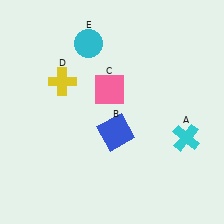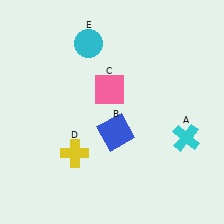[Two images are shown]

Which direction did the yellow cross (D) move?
The yellow cross (D) moved down.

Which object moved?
The yellow cross (D) moved down.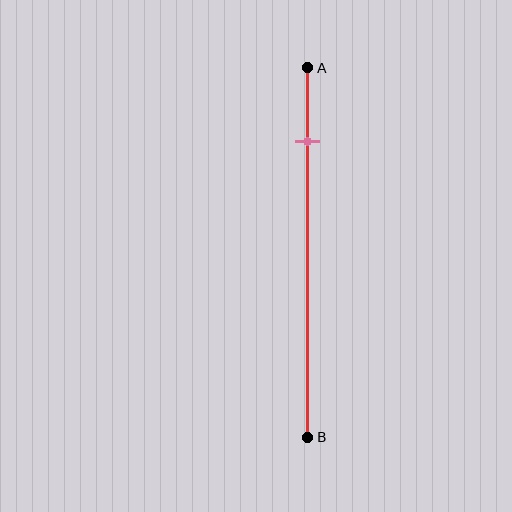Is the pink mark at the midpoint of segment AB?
No, the mark is at about 20% from A, not at the 50% midpoint.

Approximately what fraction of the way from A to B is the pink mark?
The pink mark is approximately 20% of the way from A to B.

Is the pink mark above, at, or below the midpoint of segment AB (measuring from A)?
The pink mark is above the midpoint of segment AB.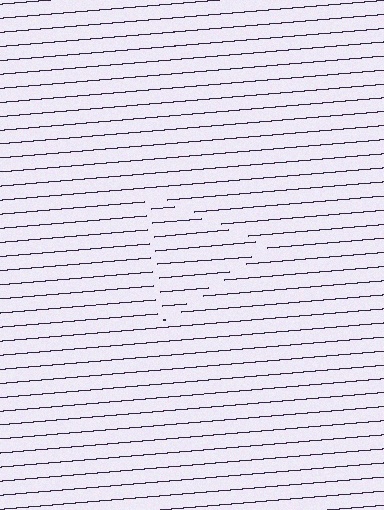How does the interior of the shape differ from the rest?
The interior of the shape contains the same grating, shifted by half a period — the contour is defined by the phase discontinuity where line-ends from the inner and outer gratings abut.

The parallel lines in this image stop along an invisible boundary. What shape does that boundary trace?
An illusory triangle. The interior of the shape contains the same grating, shifted by half a period — the contour is defined by the phase discontinuity where line-ends from the inner and outer gratings abut.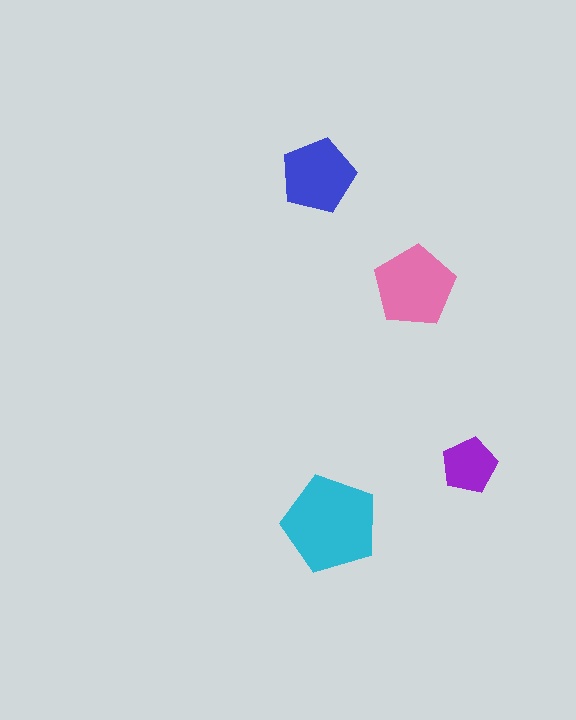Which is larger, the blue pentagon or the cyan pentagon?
The cyan one.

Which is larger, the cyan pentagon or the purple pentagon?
The cyan one.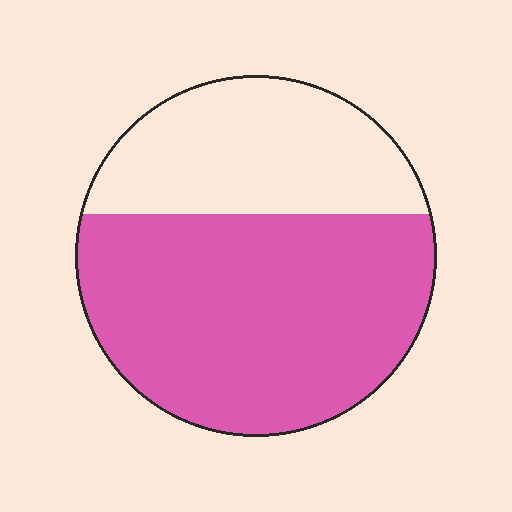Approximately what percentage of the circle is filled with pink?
Approximately 65%.